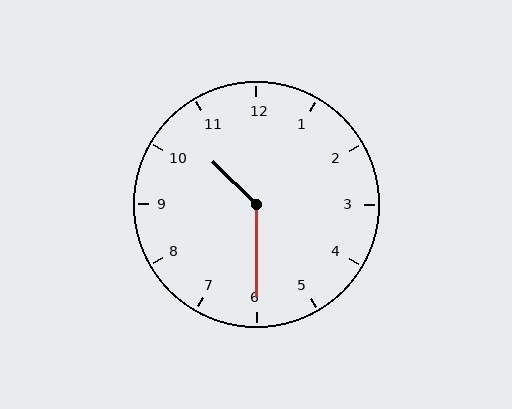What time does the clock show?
10:30.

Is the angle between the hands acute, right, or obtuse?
It is obtuse.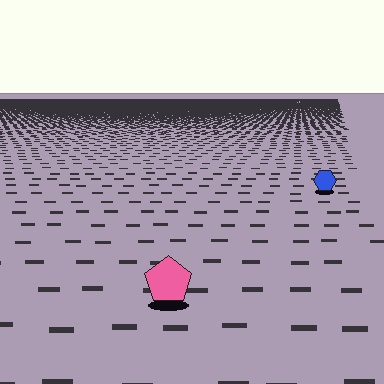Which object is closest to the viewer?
The pink pentagon is closest. The texture marks near it are larger and more spread out.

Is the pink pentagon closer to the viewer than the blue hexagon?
Yes. The pink pentagon is closer — you can tell from the texture gradient: the ground texture is coarser near it.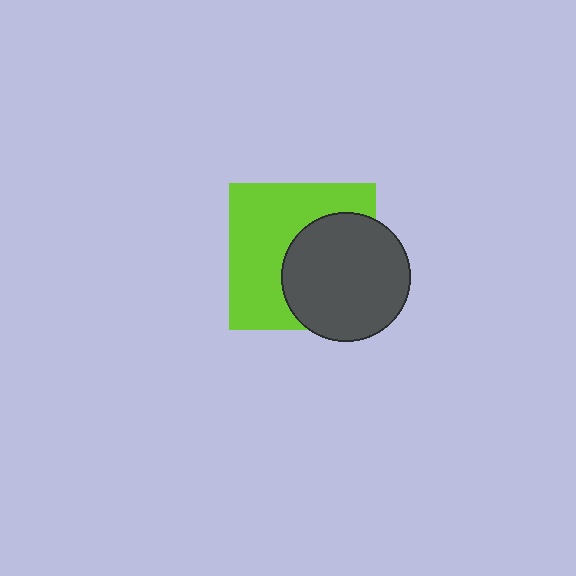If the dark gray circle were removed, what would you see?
You would see the complete lime square.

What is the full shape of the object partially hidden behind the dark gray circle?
The partially hidden object is a lime square.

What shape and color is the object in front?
The object in front is a dark gray circle.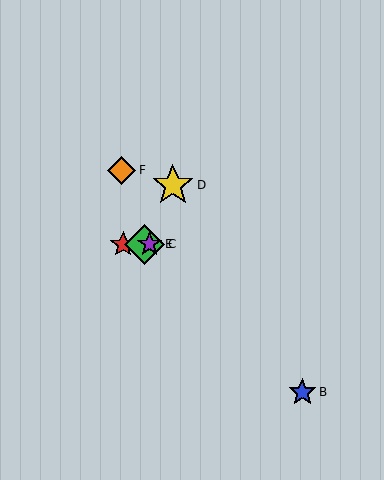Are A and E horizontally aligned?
Yes, both are at y≈244.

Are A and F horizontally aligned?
No, A is at y≈244 and F is at y≈170.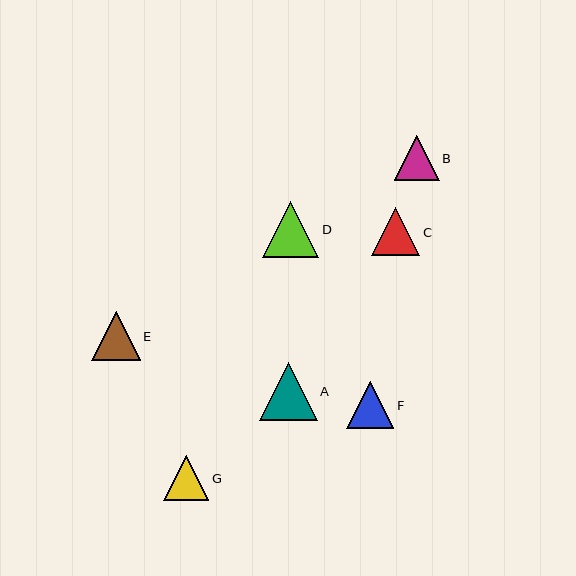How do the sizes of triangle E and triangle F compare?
Triangle E and triangle F are approximately the same size.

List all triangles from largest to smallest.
From largest to smallest: A, D, E, C, F, G, B.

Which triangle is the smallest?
Triangle B is the smallest with a size of approximately 45 pixels.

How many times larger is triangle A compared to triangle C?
Triangle A is approximately 1.2 times the size of triangle C.